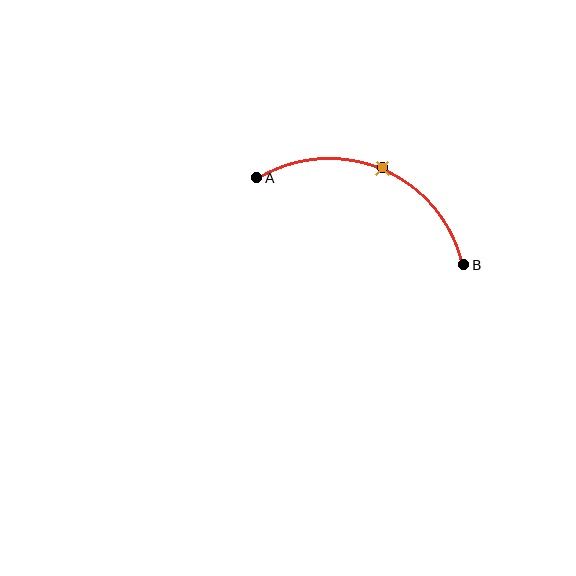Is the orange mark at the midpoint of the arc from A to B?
Yes. The orange mark lies on the arc at equal arc-length from both A and B — it is the arc midpoint.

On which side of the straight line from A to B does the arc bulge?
The arc bulges above the straight line connecting A and B.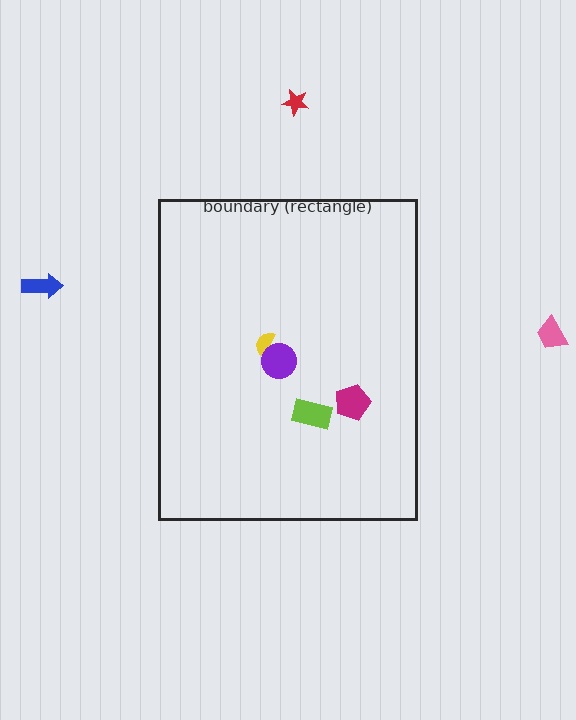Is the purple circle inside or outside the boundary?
Inside.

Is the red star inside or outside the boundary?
Outside.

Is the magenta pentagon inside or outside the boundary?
Inside.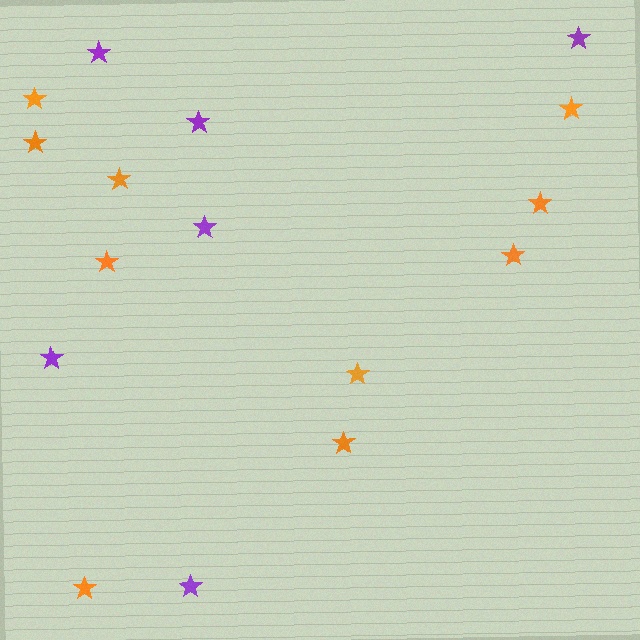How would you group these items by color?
There are 2 groups: one group of orange stars (10) and one group of purple stars (6).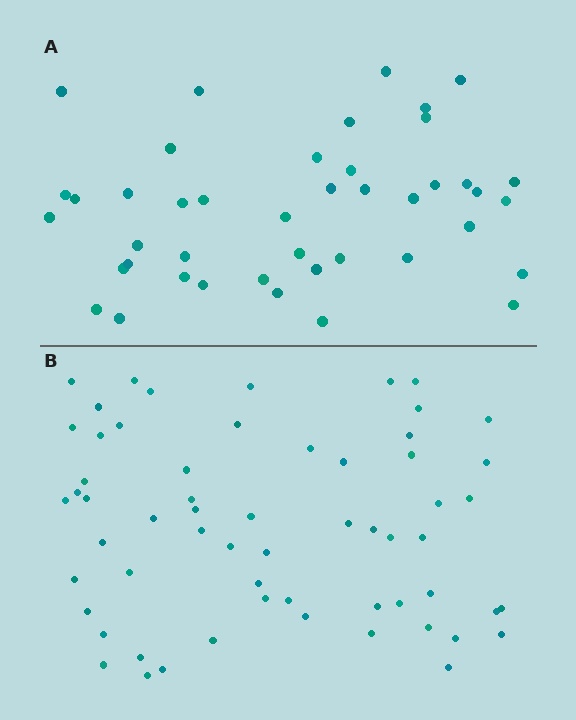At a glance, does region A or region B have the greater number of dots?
Region B (the bottom region) has more dots.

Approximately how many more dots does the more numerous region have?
Region B has approximately 15 more dots than region A.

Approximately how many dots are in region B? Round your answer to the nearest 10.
About 60 dots.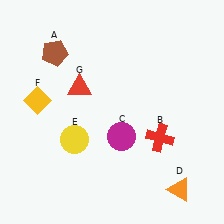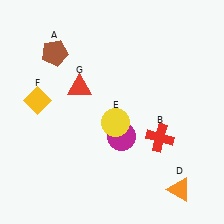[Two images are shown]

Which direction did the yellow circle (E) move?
The yellow circle (E) moved right.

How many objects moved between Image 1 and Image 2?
1 object moved between the two images.